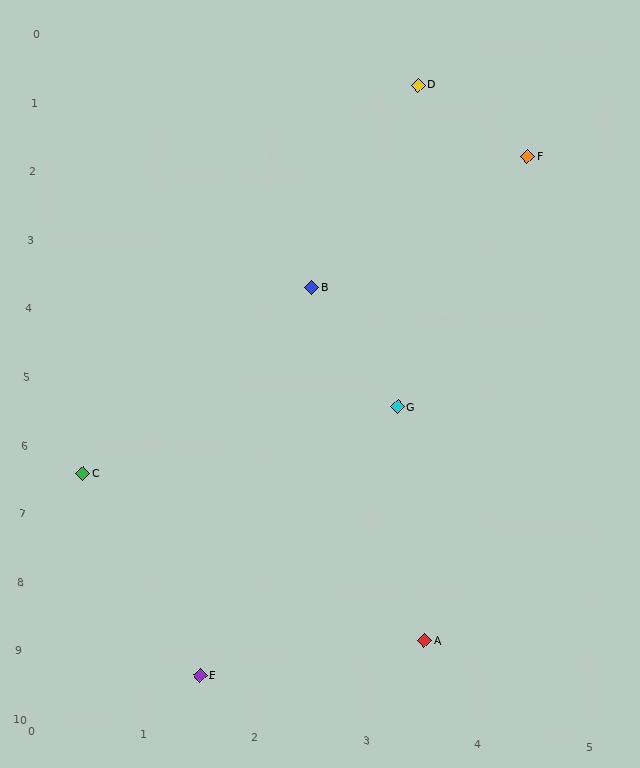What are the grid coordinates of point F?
Point F is at approximately (4.3, 1.6).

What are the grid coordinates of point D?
Point D is at approximately (3.3, 0.6).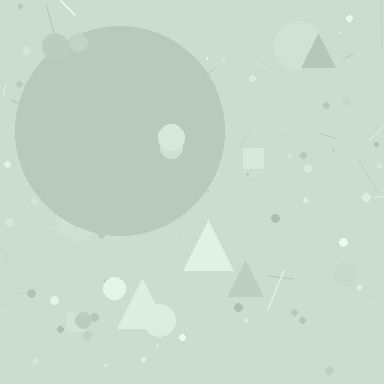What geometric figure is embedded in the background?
A circle is embedded in the background.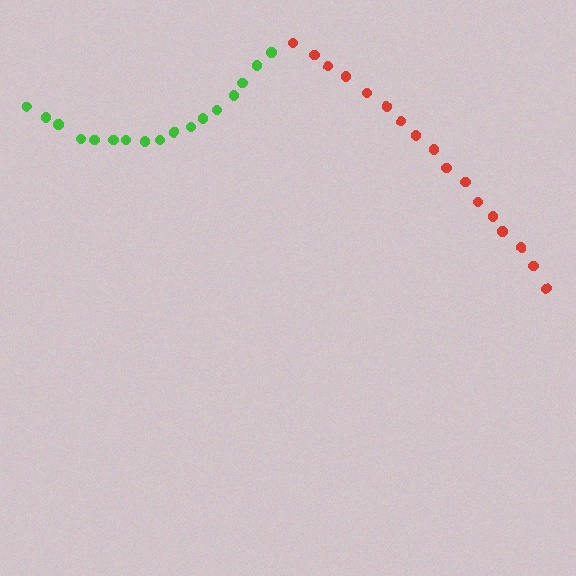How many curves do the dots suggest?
There are 2 distinct paths.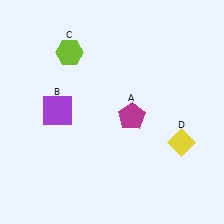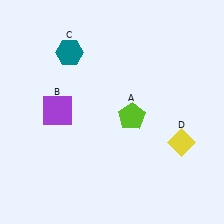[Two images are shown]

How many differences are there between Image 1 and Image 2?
There are 2 differences between the two images.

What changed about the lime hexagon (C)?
In Image 1, C is lime. In Image 2, it changed to teal.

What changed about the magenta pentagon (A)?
In Image 1, A is magenta. In Image 2, it changed to lime.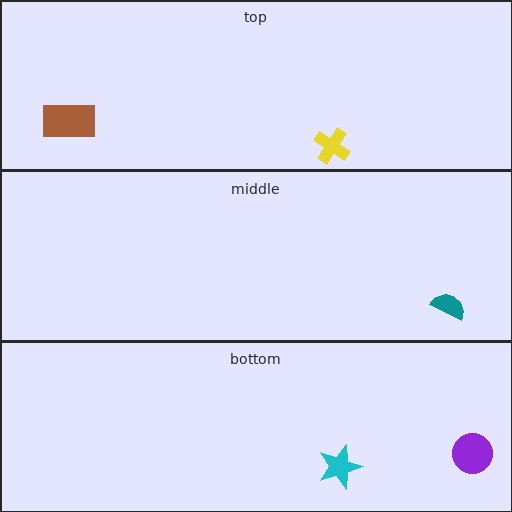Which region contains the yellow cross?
The top region.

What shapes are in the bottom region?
The purple circle, the cyan star.